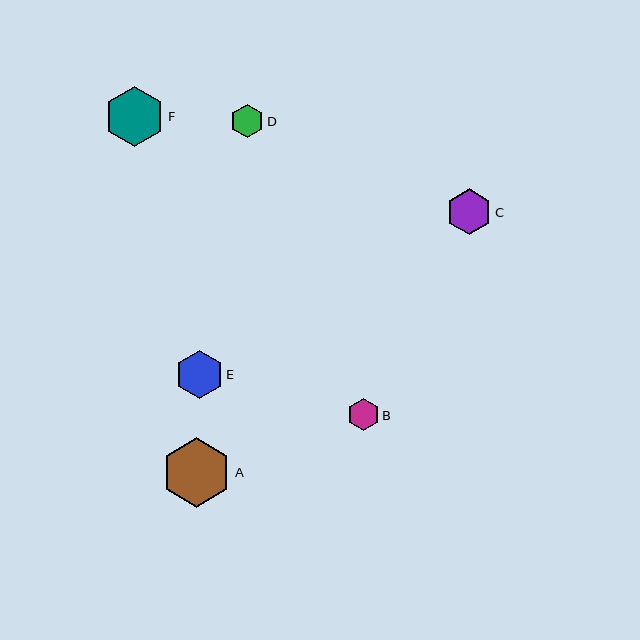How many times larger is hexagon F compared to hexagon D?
Hexagon F is approximately 1.8 times the size of hexagon D.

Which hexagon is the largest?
Hexagon A is the largest with a size of approximately 70 pixels.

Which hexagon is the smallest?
Hexagon B is the smallest with a size of approximately 32 pixels.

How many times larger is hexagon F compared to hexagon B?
Hexagon F is approximately 1.9 times the size of hexagon B.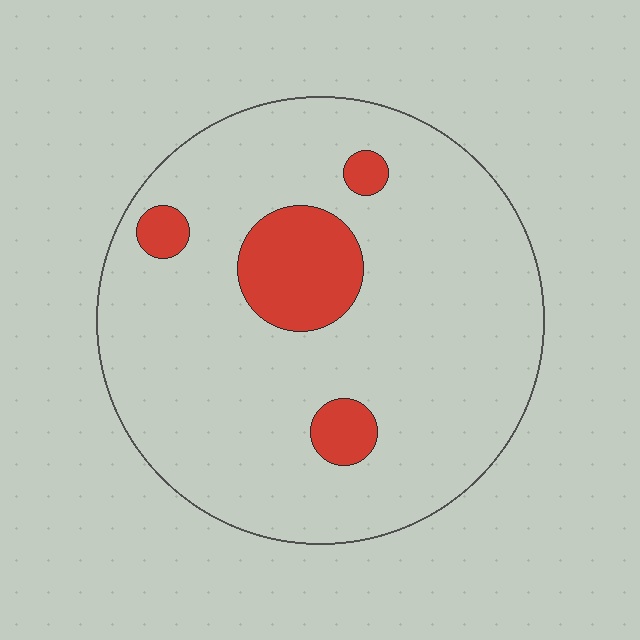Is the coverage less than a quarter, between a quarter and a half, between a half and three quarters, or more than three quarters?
Less than a quarter.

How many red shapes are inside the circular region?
4.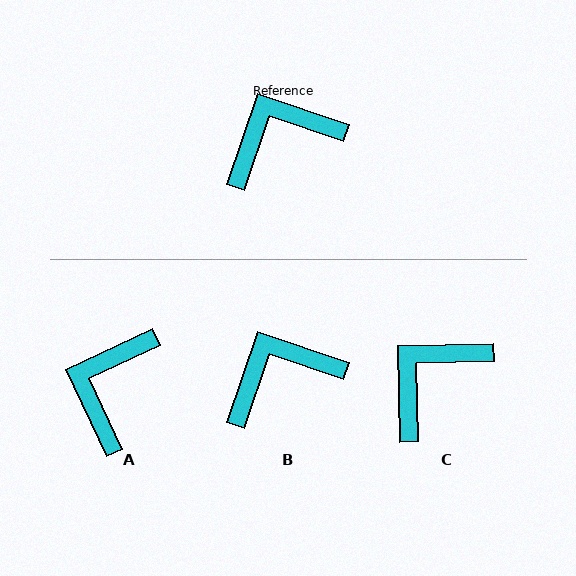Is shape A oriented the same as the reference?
No, it is off by about 44 degrees.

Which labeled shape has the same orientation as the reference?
B.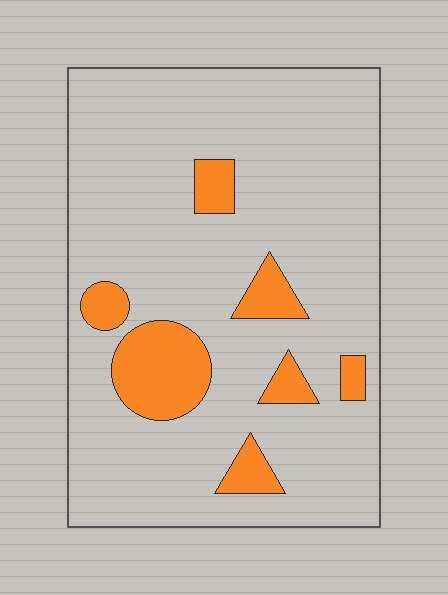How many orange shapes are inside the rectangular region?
7.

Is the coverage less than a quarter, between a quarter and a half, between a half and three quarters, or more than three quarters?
Less than a quarter.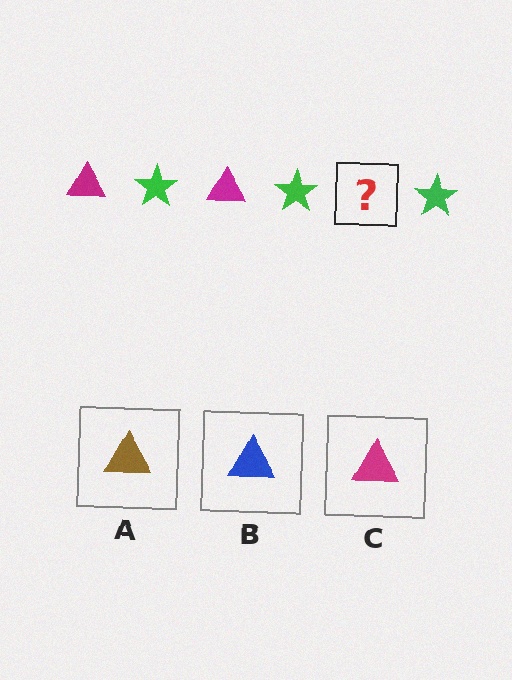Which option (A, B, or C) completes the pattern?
C.